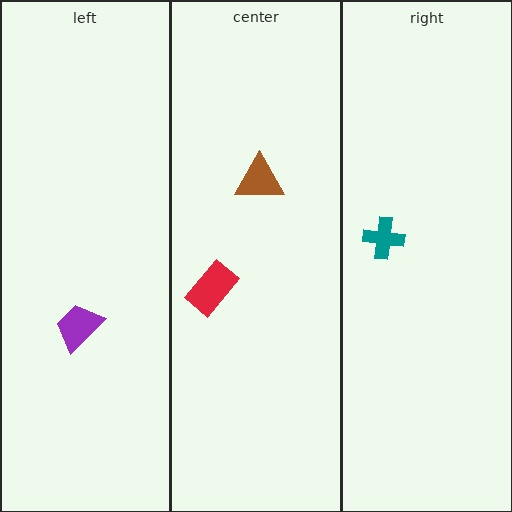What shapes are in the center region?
The red rectangle, the brown triangle.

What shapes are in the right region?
The teal cross.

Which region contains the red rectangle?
The center region.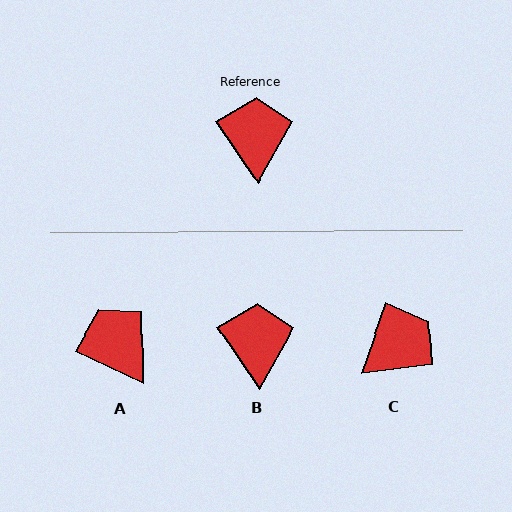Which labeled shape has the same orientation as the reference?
B.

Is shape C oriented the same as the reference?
No, it is off by about 54 degrees.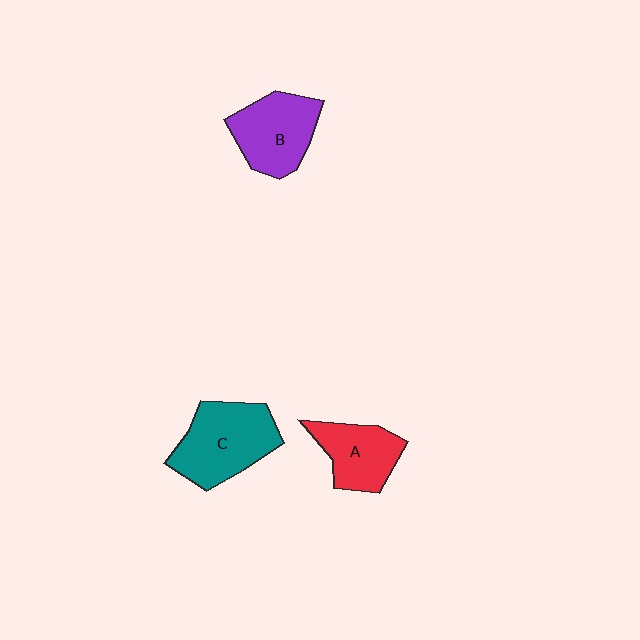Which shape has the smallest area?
Shape A (red).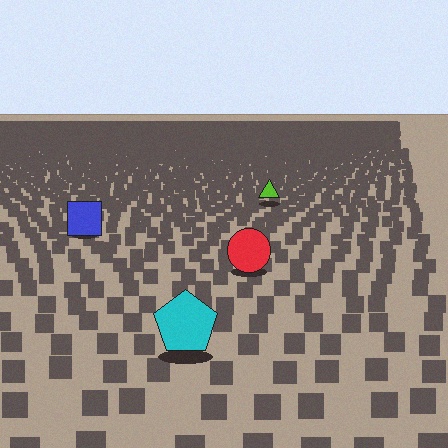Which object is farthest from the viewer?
The lime triangle is farthest from the viewer. It appears smaller and the ground texture around it is denser.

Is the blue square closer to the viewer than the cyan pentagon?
No. The cyan pentagon is closer — you can tell from the texture gradient: the ground texture is coarser near it.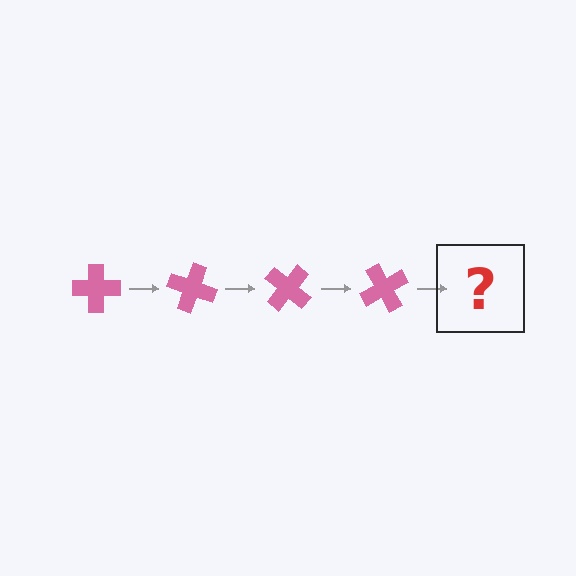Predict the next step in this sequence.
The next step is a pink cross rotated 80 degrees.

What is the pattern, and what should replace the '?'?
The pattern is that the cross rotates 20 degrees each step. The '?' should be a pink cross rotated 80 degrees.